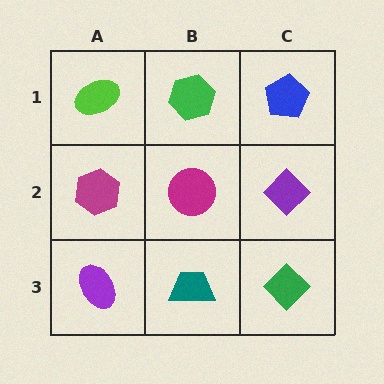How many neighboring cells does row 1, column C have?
2.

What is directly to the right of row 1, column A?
A green hexagon.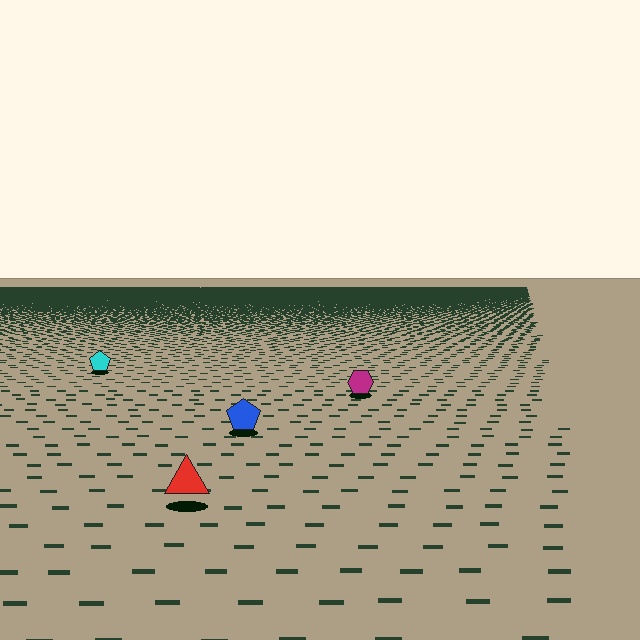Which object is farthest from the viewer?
The cyan pentagon is farthest from the viewer. It appears smaller and the ground texture around it is denser.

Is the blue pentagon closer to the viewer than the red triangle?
No. The red triangle is closer — you can tell from the texture gradient: the ground texture is coarser near it.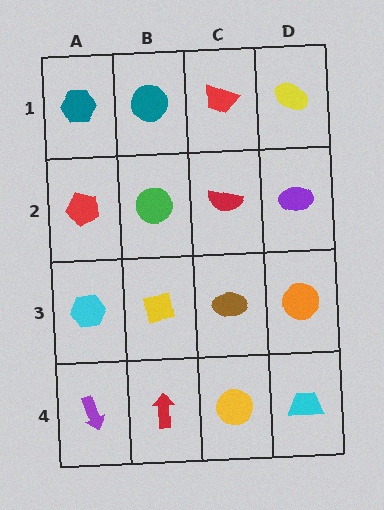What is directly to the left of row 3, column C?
A yellow square.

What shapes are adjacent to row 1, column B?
A green circle (row 2, column B), a teal hexagon (row 1, column A), a red trapezoid (row 1, column C).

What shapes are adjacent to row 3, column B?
A green circle (row 2, column B), a red arrow (row 4, column B), a cyan hexagon (row 3, column A), a brown ellipse (row 3, column C).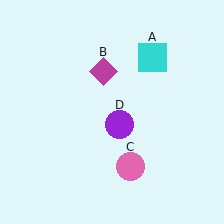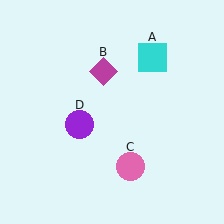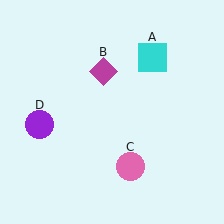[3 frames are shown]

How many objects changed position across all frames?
1 object changed position: purple circle (object D).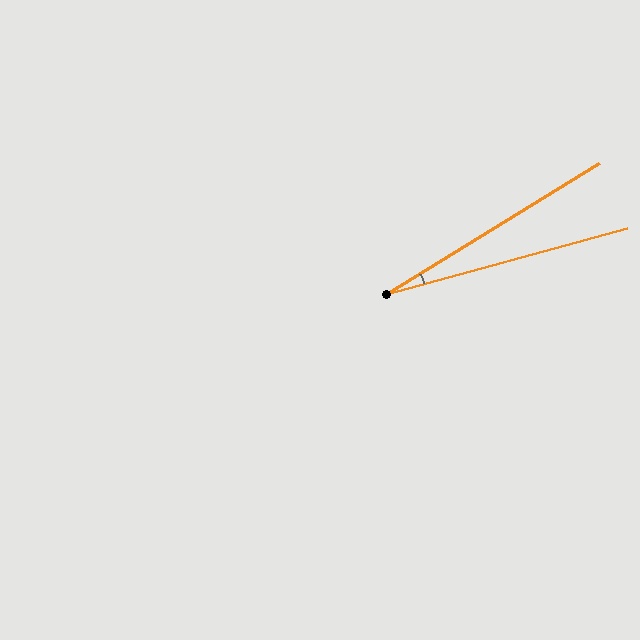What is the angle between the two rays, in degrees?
Approximately 16 degrees.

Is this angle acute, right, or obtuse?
It is acute.